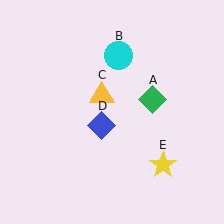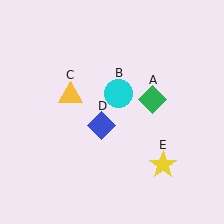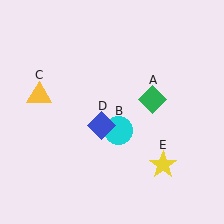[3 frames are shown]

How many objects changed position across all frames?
2 objects changed position: cyan circle (object B), yellow triangle (object C).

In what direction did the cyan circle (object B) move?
The cyan circle (object B) moved down.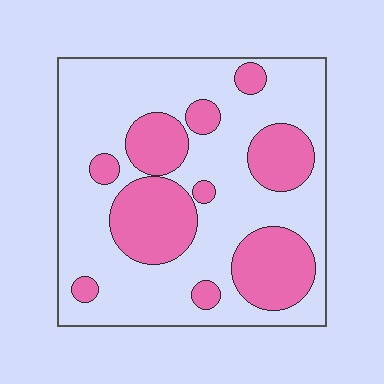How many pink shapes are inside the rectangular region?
10.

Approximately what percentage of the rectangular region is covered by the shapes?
Approximately 30%.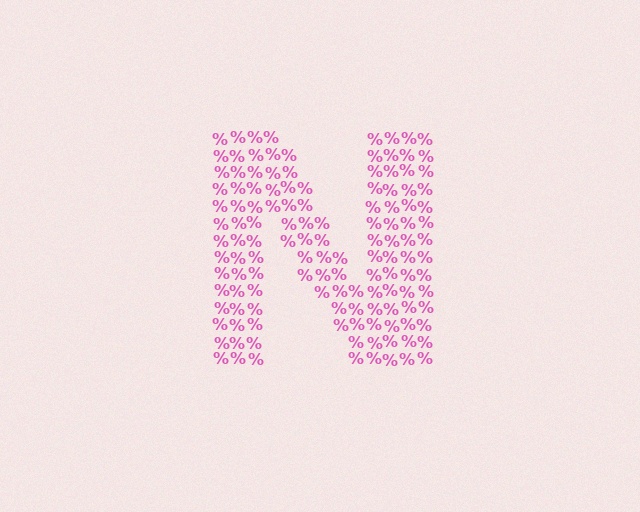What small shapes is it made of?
It is made of small percent signs.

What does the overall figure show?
The overall figure shows the letter N.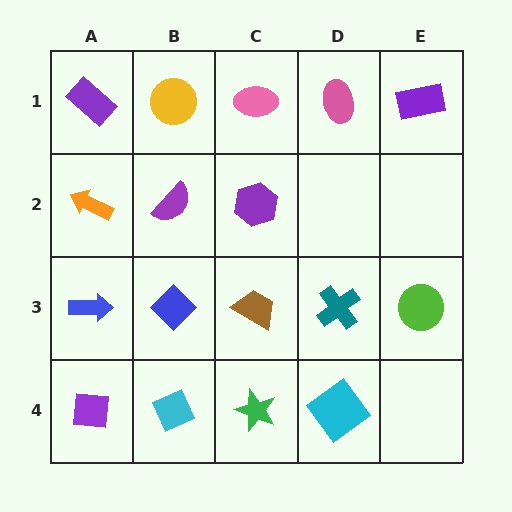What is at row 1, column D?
A pink ellipse.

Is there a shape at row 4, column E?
No, that cell is empty.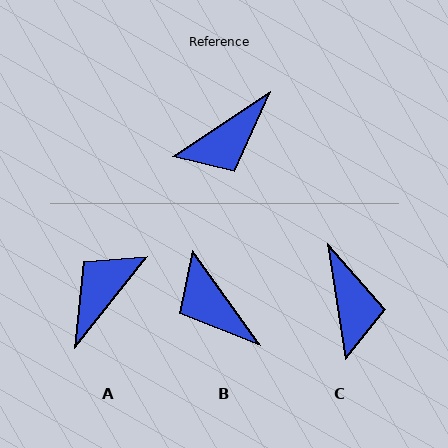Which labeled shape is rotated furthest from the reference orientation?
A, about 162 degrees away.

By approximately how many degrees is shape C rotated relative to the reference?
Approximately 65 degrees counter-clockwise.